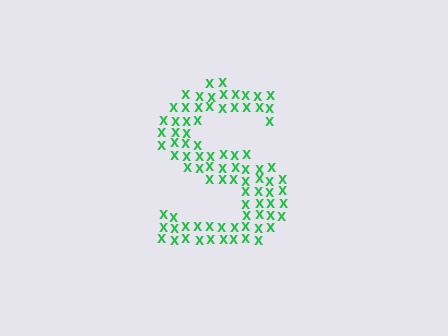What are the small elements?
The small elements are letter X's.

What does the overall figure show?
The overall figure shows the letter S.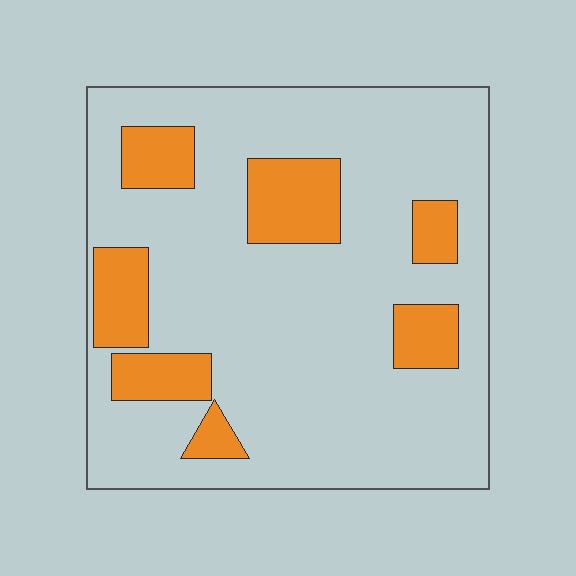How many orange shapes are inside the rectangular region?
7.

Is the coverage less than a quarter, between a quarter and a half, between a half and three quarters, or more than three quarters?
Less than a quarter.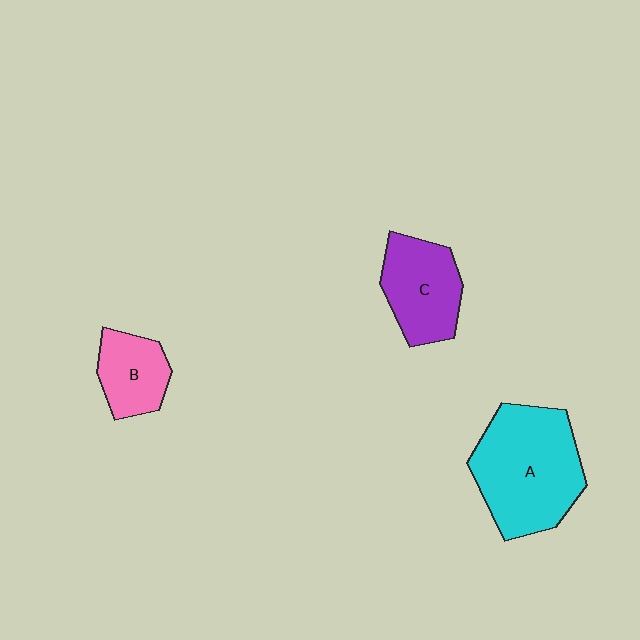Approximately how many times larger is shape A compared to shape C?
Approximately 1.7 times.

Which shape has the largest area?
Shape A (cyan).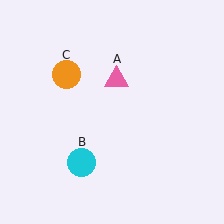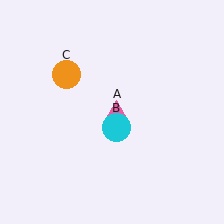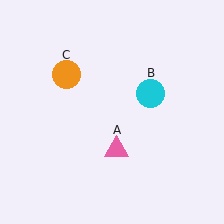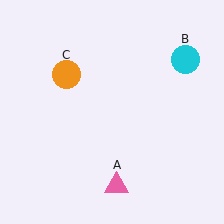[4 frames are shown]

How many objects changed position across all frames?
2 objects changed position: pink triangle (object A), cyan circle (object B).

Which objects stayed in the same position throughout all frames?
Orange circle (object C) remained stationary.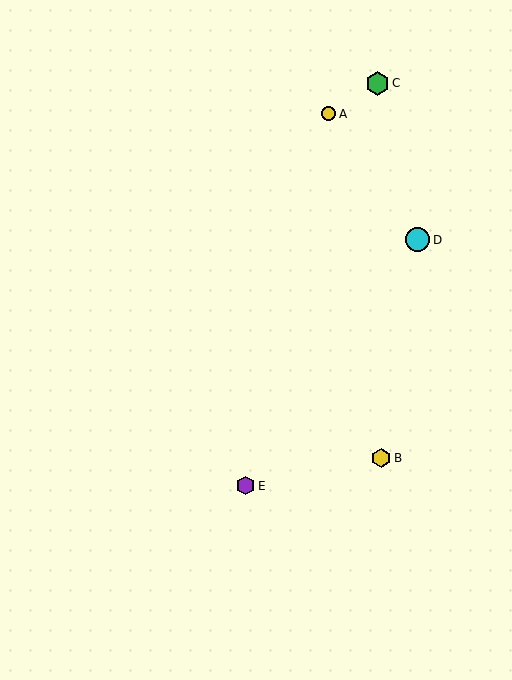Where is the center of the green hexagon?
The center of the green hexagon is at (377, 83).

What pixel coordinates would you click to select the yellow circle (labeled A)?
Click at (329, 114) to select the yellow circle A.